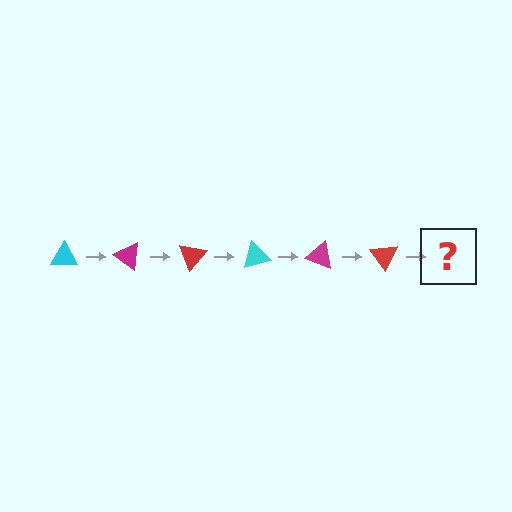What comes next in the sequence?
The next element should be a cyan triangle, rotated 210 degrees from the start.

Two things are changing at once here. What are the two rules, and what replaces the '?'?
The two rules are that it rotates 35 degrees each step and the color cycles through cyan, magenta, and red. The '?' should be a cyan triangle, rotated 210 degrees from the start.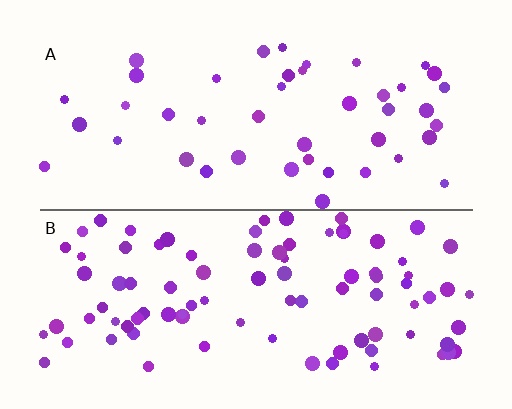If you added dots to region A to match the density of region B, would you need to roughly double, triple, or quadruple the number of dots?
Approximately double.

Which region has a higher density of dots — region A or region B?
B (the bottom).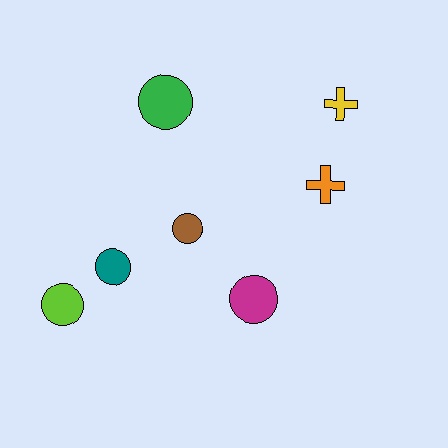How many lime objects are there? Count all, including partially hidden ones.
There is 1 lime object.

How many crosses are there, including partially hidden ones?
There are 2 crosses.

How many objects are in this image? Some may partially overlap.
There are 7 objects.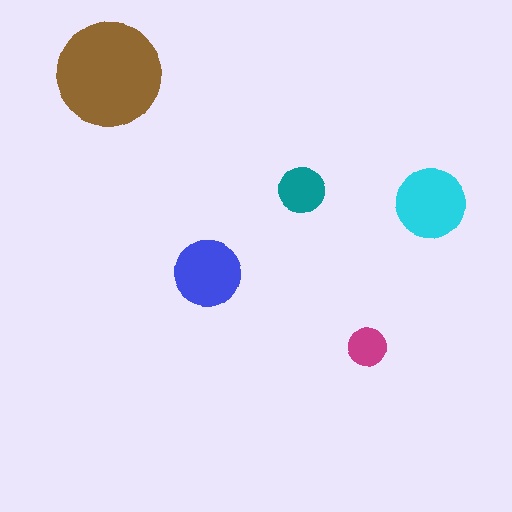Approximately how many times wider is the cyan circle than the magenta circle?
About 2 times wider.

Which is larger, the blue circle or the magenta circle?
The blue one.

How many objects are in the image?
There are 5 objects in the image.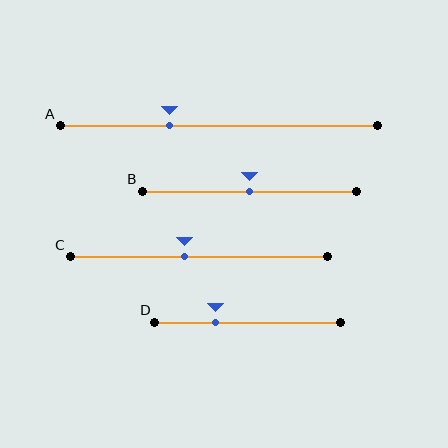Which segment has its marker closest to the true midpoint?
Segment B has its marker closest to the true midpoint.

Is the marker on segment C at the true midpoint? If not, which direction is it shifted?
No, the marker on segment C is shifted to the left by about 6% of the segment length.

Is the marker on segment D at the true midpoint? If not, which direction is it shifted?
No, the marker on segment D is shifted to the left by about 18% of the segment length.